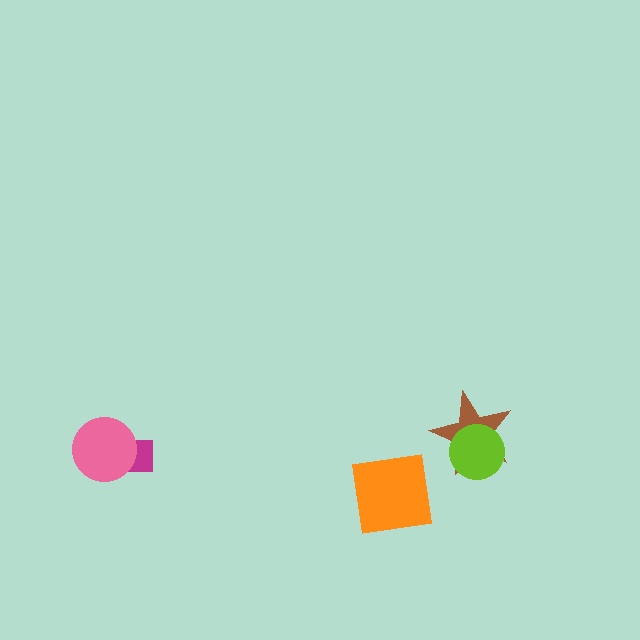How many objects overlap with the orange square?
0 objects overlap with the orange square.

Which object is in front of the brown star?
The lime circle is in front of the brown star.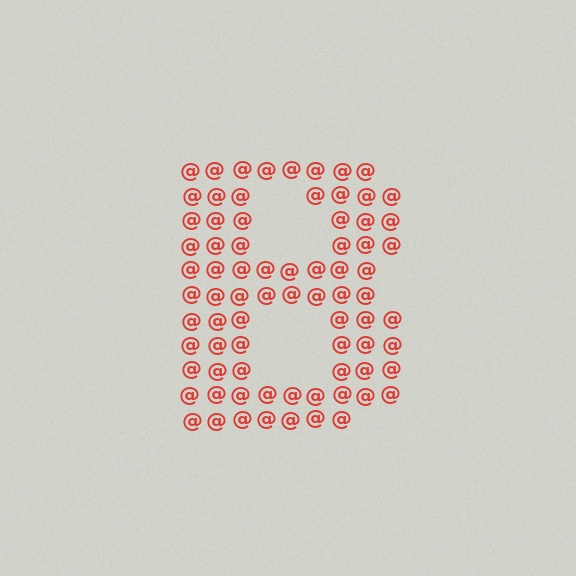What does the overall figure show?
The overall figure shows the letter B.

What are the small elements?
The small elements are at signs.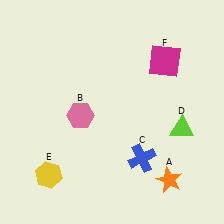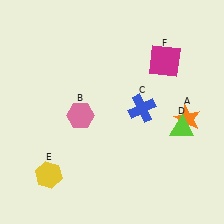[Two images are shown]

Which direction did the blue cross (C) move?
The blue cross (C) moved up.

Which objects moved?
The objects that moved are: the orange star (A), the blue cross (C).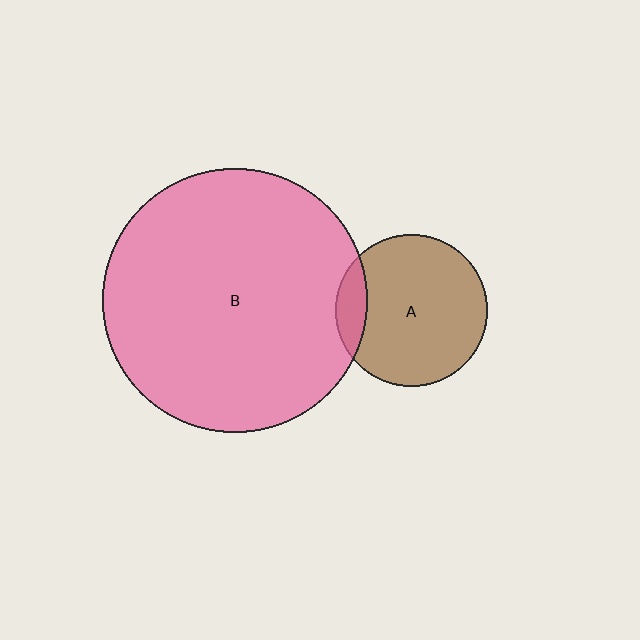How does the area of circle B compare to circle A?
Approximately 3.0 times.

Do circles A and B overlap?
Yes.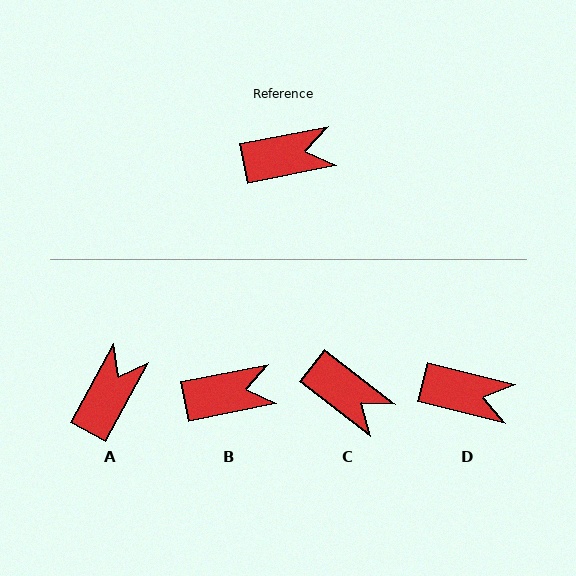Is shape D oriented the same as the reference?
No, it is off by about 25 degrees.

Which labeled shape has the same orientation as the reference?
B.